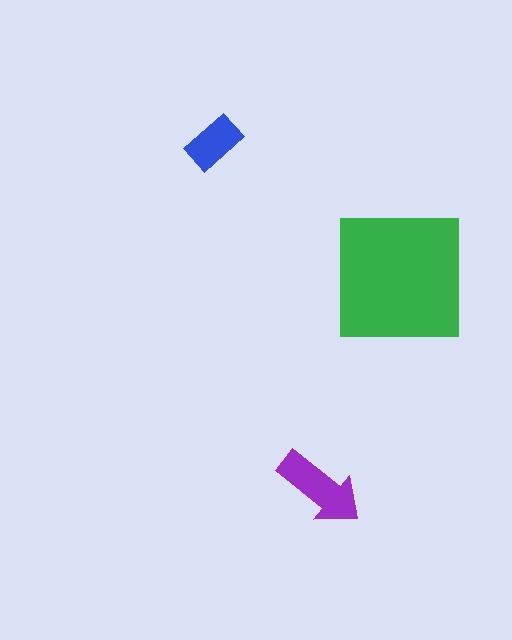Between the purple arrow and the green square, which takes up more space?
The green square.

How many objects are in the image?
There are 3 objects in the image.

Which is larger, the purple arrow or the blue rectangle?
The purple arrow.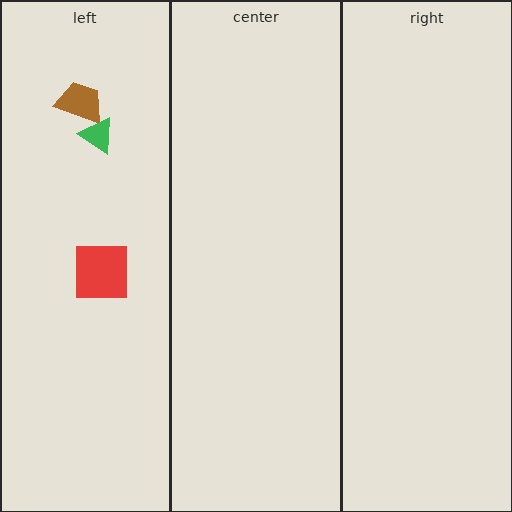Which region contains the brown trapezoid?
The left region.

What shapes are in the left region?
The red square, the brown trapezoid, the green triangle.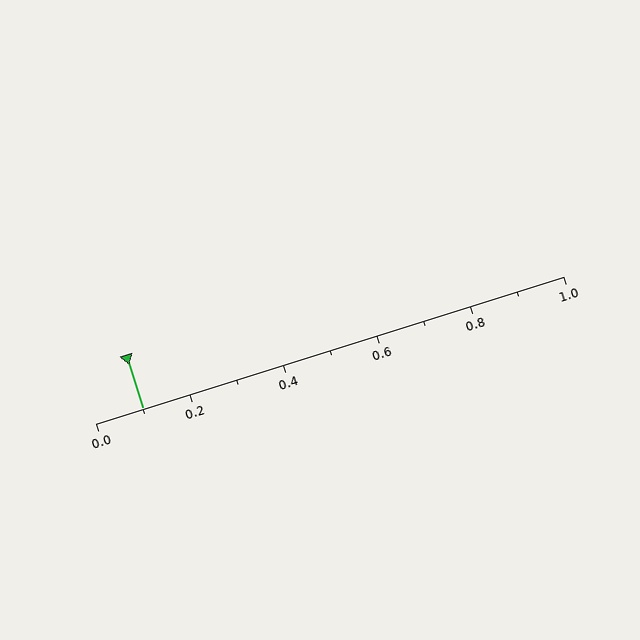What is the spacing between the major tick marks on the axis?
The major ticks are spaced 0.2 apart.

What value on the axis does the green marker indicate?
The marker indicates approximately 0.1.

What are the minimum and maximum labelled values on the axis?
The axis runs from 0.0 to 1.0.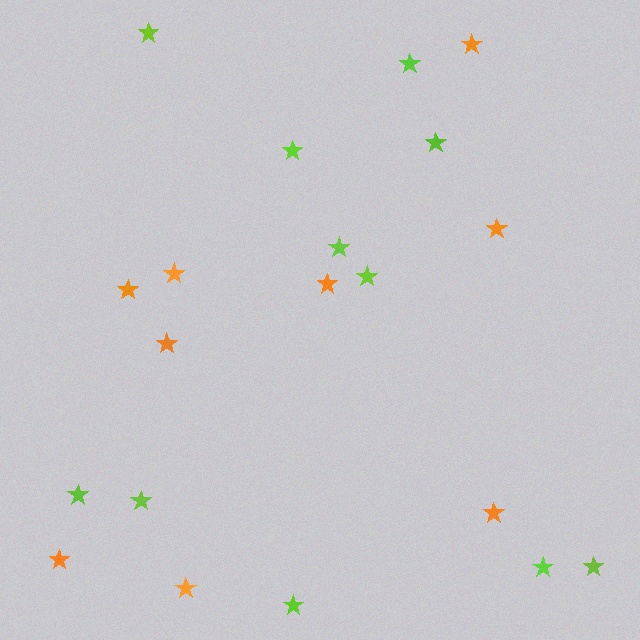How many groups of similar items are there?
There are 2 groups: one group of lime stars (11) and one group of orange stars (9).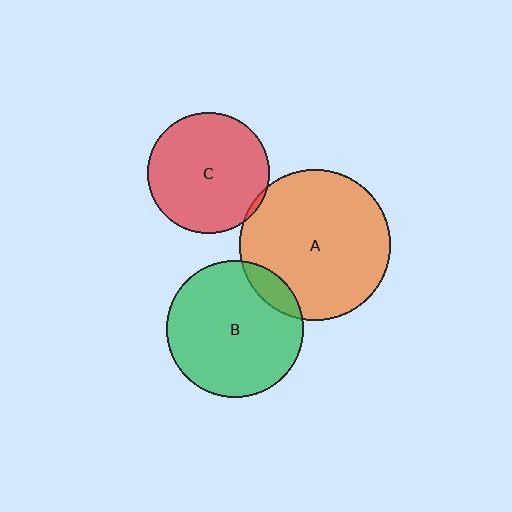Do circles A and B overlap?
Yes.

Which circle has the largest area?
Circle A (orange).